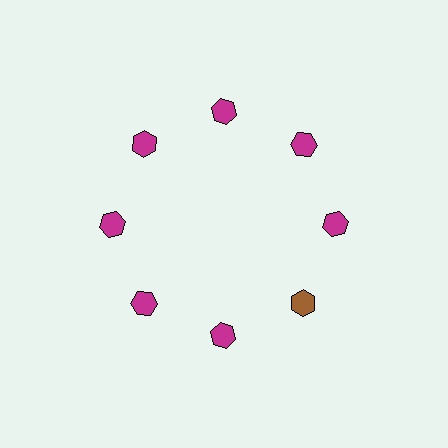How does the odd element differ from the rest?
It has a different color: brown instead of magenta.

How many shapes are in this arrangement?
There are 8 shapes arranged in a ring pattern.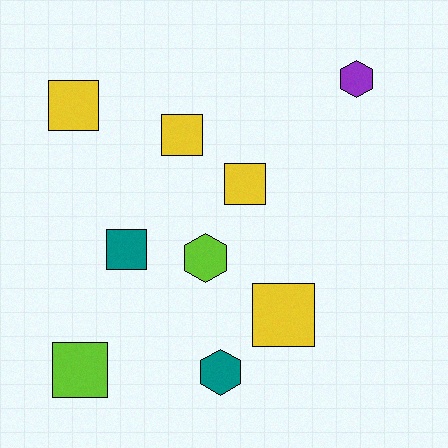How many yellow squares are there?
There are 4 yellow squares.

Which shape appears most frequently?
Square, with 6 objects.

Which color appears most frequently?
Yellow, with 4 objects.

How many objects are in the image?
There are 9 objects.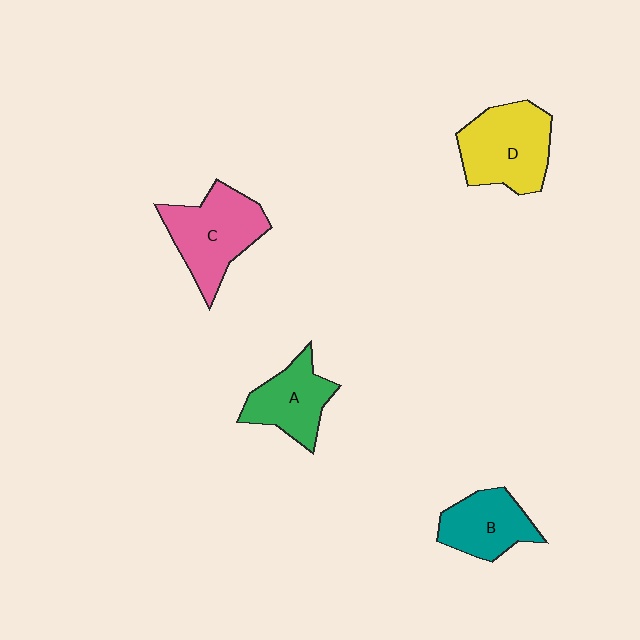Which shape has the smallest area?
Shape B (teal).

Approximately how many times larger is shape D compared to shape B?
Approximately 1.4 times.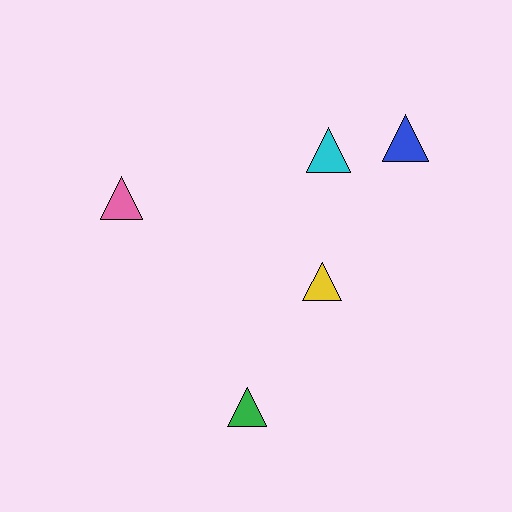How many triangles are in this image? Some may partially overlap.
There are 5 triangles.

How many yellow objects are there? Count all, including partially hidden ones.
There is 1 yellow object.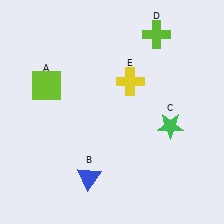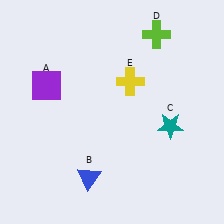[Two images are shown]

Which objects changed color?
A changed from lime to purple. C changed from green to teal.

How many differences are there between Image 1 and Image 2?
There are 2 differences between the two images.